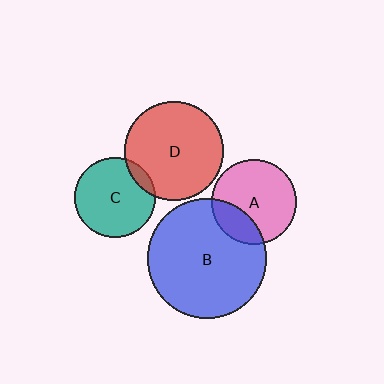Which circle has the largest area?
Circle B (blue).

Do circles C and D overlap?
Yes.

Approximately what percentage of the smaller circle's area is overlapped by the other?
Approximately 10%.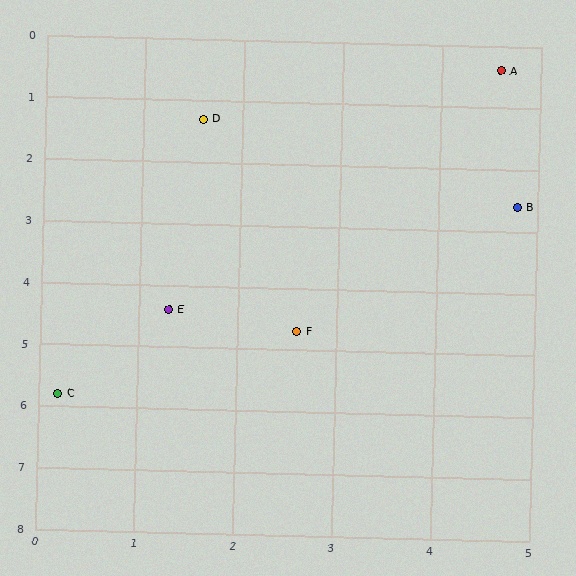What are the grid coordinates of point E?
Point E is at approximately (1.3, 4.4).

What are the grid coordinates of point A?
Point A is at approximately (4.6, 0.4).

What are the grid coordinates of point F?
Point F is at approximately (2.6, 4.7).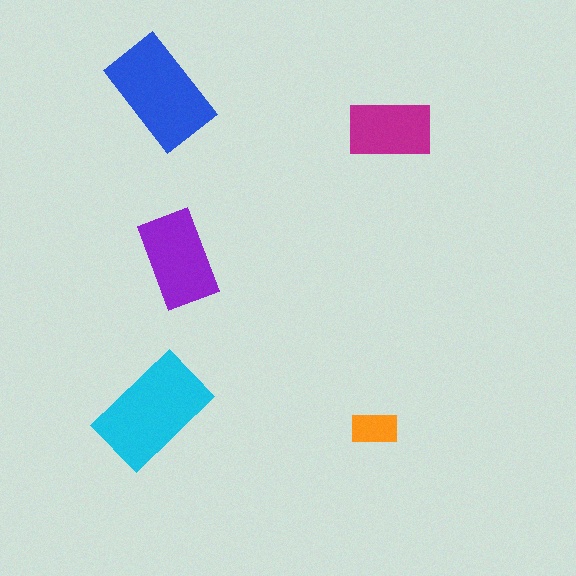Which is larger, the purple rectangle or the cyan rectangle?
The cyan one.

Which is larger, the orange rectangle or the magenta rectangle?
The magenta one.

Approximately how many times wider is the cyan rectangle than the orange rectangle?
About 2.5 times wider.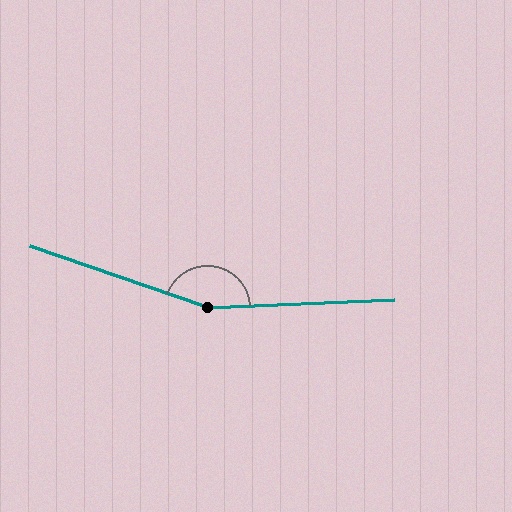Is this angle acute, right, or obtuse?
It is obtuse.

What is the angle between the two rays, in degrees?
Approximately 159 degrees.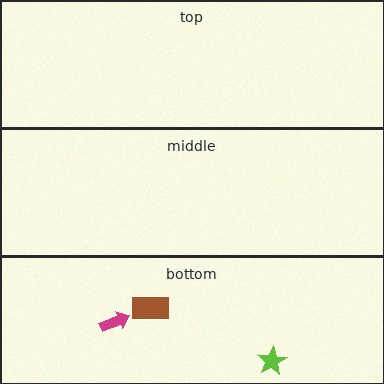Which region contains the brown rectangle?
The bottom region.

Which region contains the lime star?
The bottom region.